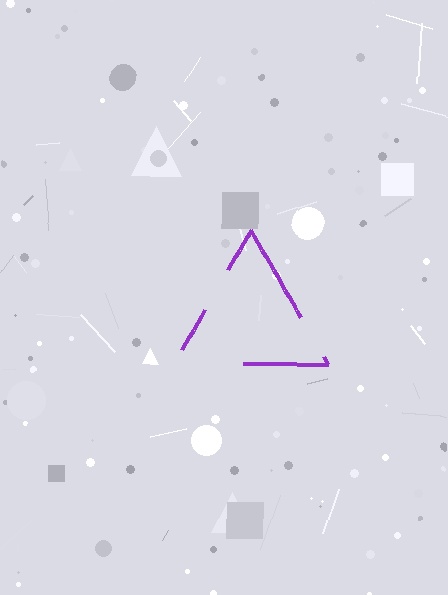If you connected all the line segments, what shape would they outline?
They would outline a triangle.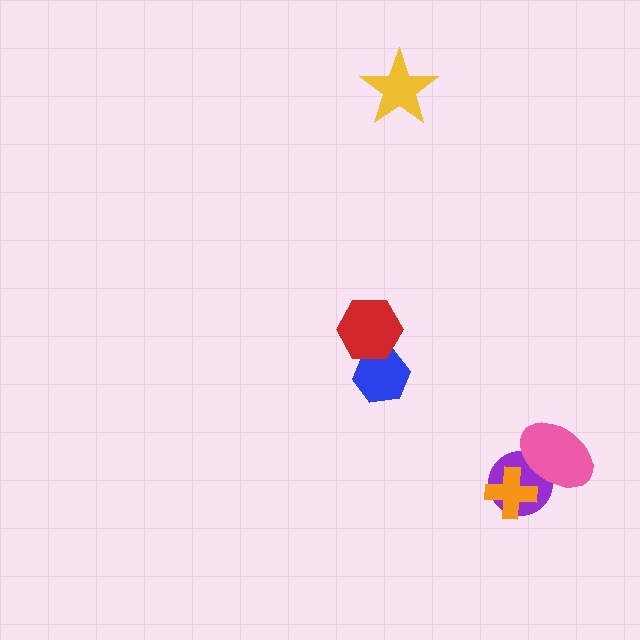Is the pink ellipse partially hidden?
Yes, it is partially covered by another shape.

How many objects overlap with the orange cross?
2 objects overlap with the orange cross.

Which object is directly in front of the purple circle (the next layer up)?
The pink ellipse is directly in front of the purple circle.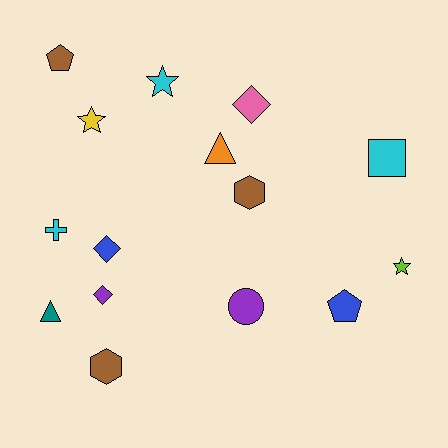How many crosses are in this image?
There is 1 cross.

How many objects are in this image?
There are 15 objects.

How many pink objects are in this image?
There is 1 pink object.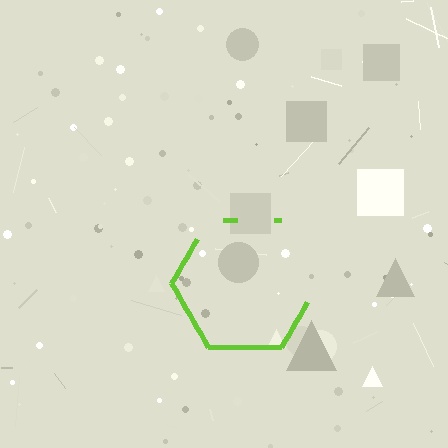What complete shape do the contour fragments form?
The contour fragments form a hexagon.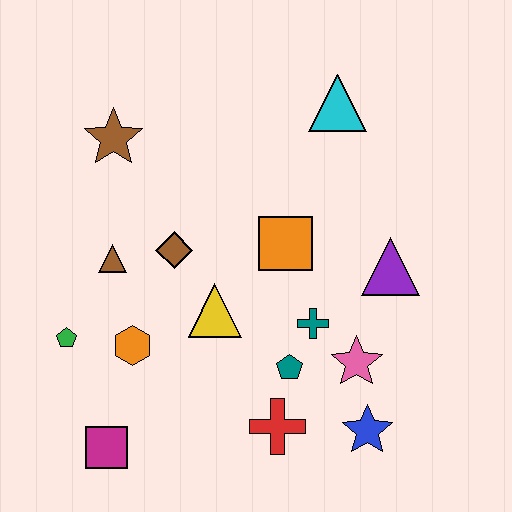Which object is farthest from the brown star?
The blue star is farthest from the brown star.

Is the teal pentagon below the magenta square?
No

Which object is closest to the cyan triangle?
The orange square is closest to the cyan triangle.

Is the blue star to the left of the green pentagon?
No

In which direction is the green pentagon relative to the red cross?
The green pentagon is to the left of the red cross.